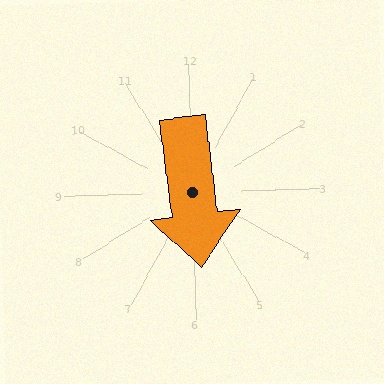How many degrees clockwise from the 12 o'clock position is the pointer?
Approximately 174 degrees.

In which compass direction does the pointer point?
South.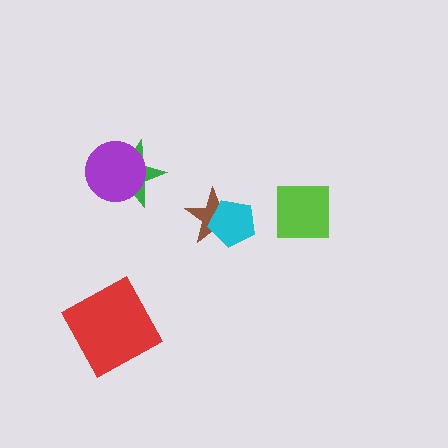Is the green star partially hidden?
Yes, it is partially covered by another shape.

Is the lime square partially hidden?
No, no other shape covers it.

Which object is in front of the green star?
The purple circle is in front of the green star.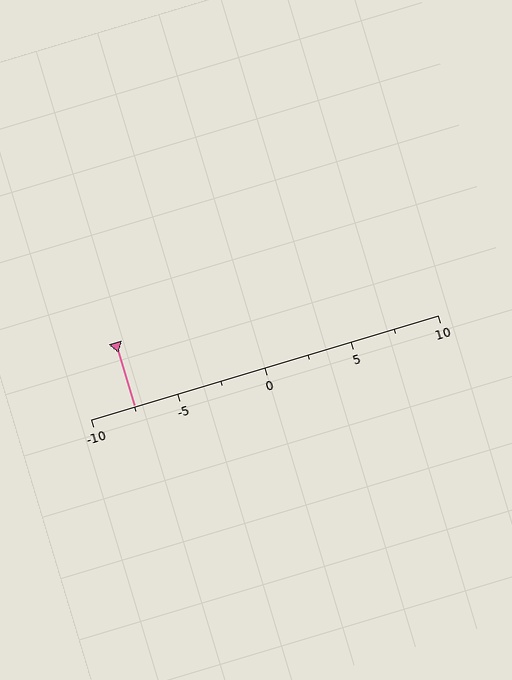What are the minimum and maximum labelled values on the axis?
The axis runs from -10 to 10.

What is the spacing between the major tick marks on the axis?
The major ticks are spaced 5 apart.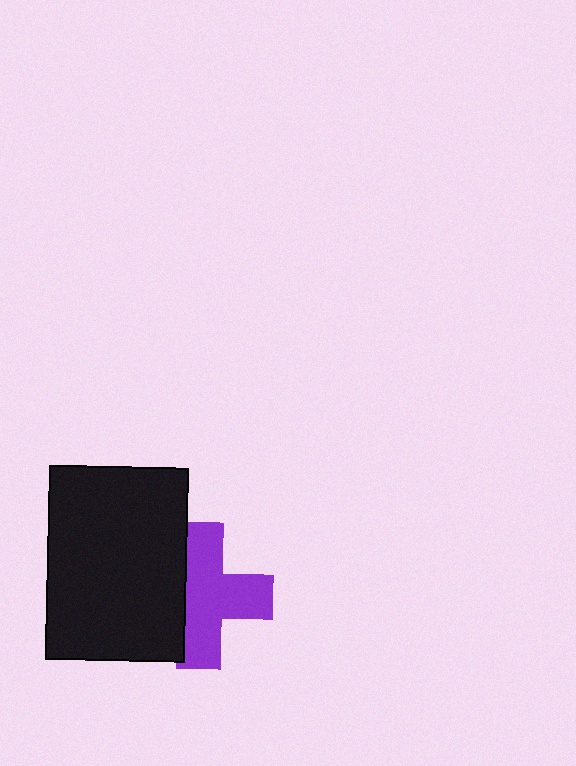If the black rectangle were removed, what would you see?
You would see the complete purple cross.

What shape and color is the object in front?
The object in front is a black rectangle.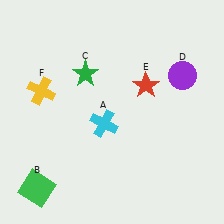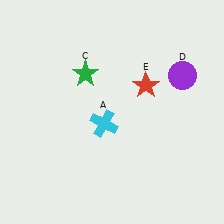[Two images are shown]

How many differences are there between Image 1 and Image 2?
There are 2 differences between the two images.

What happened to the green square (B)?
The green square (B) was removed in Image 2. It was in the bottom-left area of Image 1.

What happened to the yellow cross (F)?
The yellow cross (F) was removed in Image 2. It was in the top-left area of Image 1.